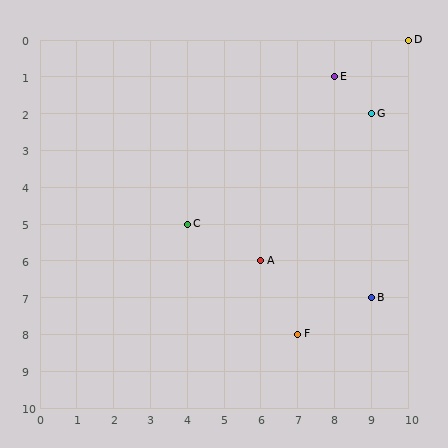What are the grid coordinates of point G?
Point G is at grid coordinates (9, 2).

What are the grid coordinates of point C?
Point C is at grid coordinates (4, 5).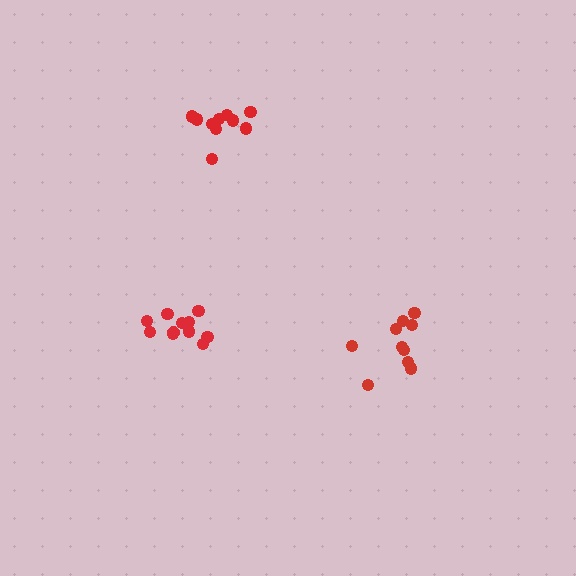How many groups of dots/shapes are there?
There are 3 groups.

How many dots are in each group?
Group 1: 10 dots, Group 2: 11 dots, Group 3: 10 dots (31 total).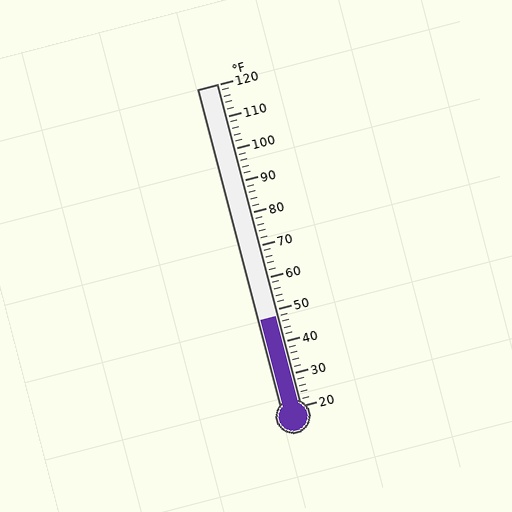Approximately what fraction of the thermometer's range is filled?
The thermometer is filled to approximately 30% of its range.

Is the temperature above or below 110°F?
The temperature is below 110°F.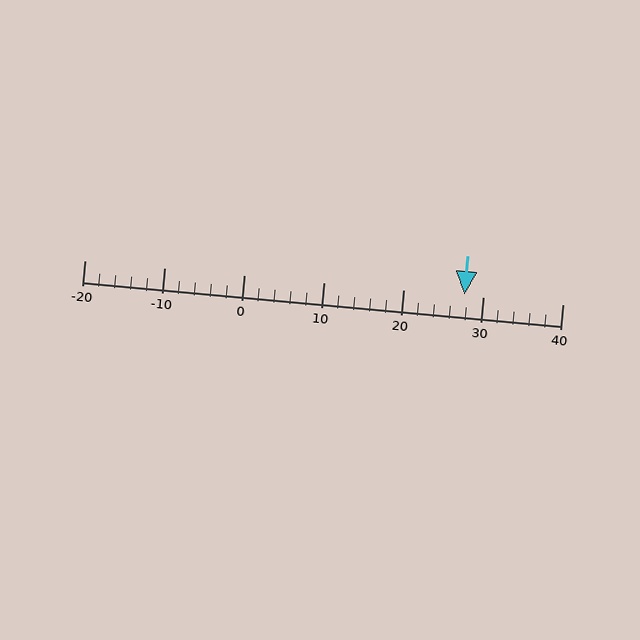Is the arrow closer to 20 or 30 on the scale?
The arrow is closer to 30.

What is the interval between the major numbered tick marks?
The major tick marks are spaced 10 units apart.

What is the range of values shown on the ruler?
The ruler shows values from -20 to 40.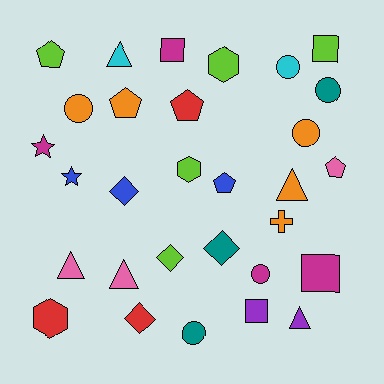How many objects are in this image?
There are 30 objects.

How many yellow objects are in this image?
There are no yellow objects.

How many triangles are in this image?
There are 5 triangles.